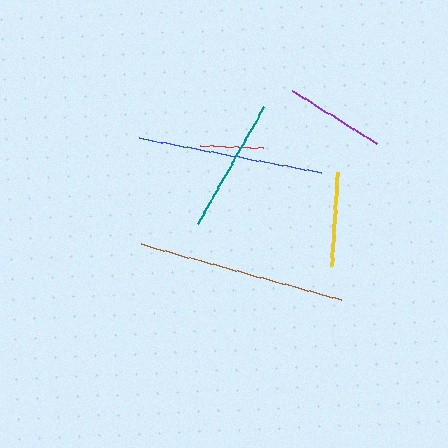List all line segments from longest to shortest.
From longest to shortest: brown, blue, teal, purple, yellow, red.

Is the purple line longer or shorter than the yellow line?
The purple line is longer than the yellow line.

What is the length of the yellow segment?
The yellow segment is approximately 94 pixels long.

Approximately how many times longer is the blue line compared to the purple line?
The blue line is approximately 1.9 times the length of the purple line.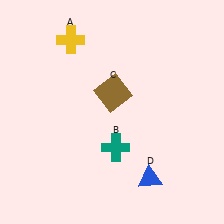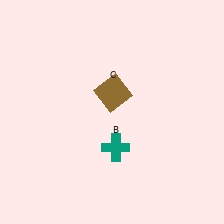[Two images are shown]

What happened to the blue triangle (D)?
The blue triangle (D) was removed in Image 2. It was in the bottom-right area of Image 1.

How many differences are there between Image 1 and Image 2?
There are 2 differences between the two images.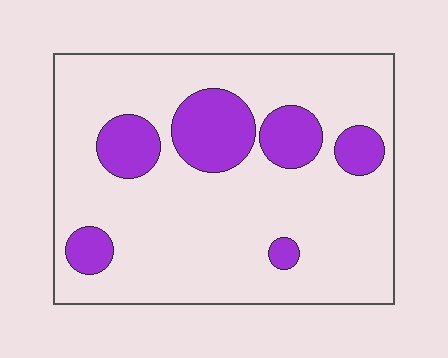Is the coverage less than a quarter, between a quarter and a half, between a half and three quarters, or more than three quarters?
Less than a quarter.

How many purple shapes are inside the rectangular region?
6.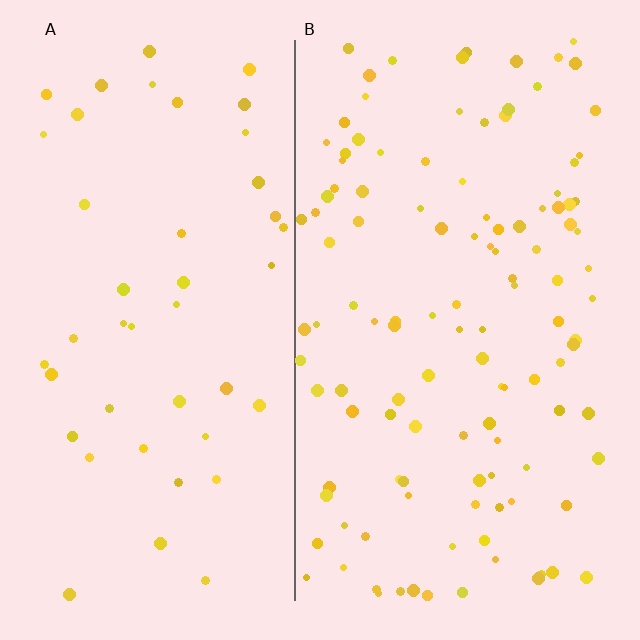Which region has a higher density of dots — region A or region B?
B (the right).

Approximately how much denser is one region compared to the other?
Approximately 2.6× — region B over region A.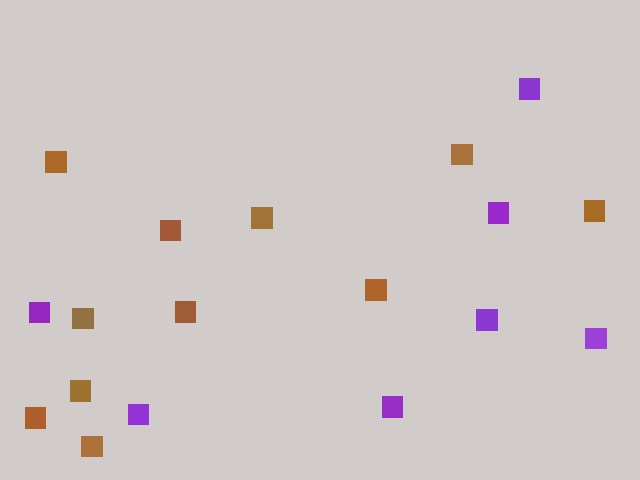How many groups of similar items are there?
There are 2 groups: one group of brown squares (11) and one group of purple squares (7).